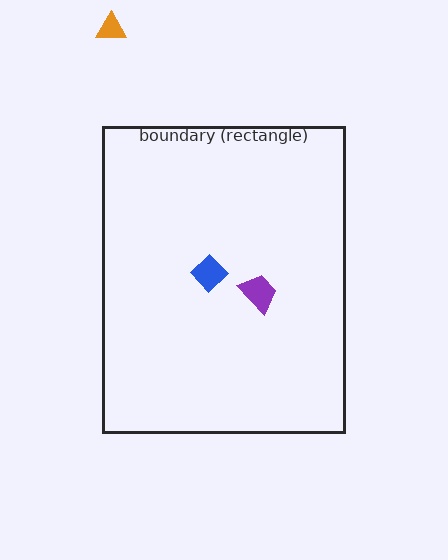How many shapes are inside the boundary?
2 inside, 1 outside.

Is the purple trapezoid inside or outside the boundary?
Inside.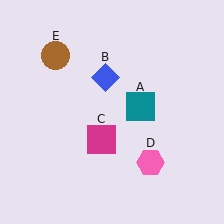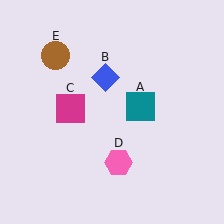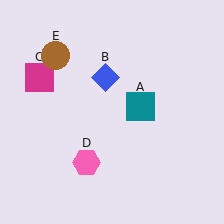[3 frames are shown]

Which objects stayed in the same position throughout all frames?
Teal square (object A) and blue diamond (object B) and brown circle (object E) remained stationary.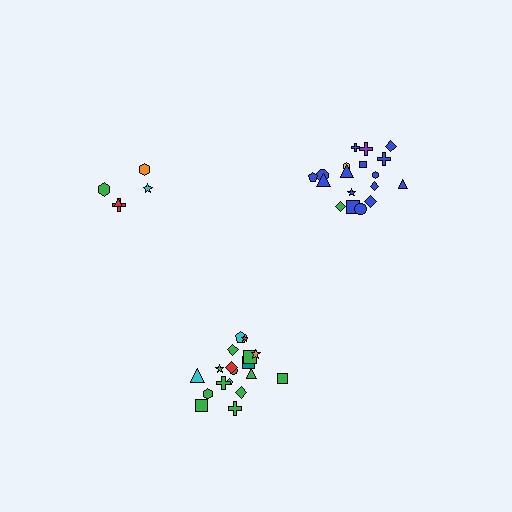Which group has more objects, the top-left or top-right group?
The top-right group.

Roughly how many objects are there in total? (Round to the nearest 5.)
Roughly 40 objects in total.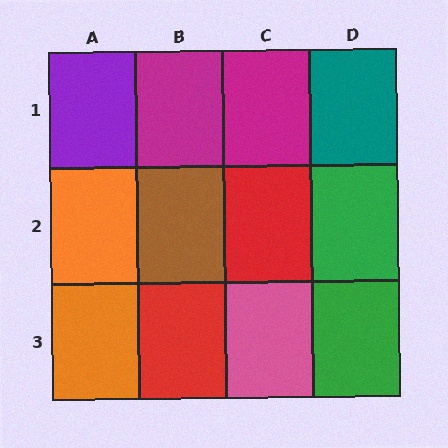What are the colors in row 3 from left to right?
Orange, red, pink, green.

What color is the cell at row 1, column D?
Teal.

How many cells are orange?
2 cells are orange.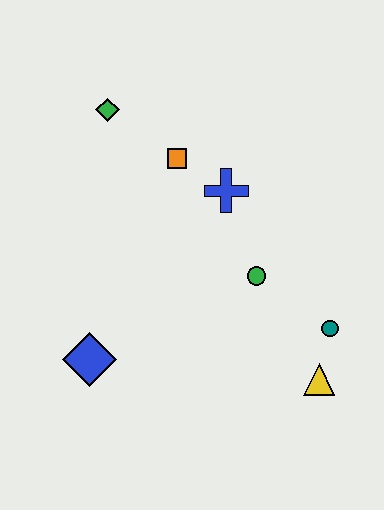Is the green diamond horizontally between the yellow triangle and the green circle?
No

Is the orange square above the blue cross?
Yes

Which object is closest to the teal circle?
The yellow triangle is closest to the teal circle.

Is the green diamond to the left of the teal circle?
Yes